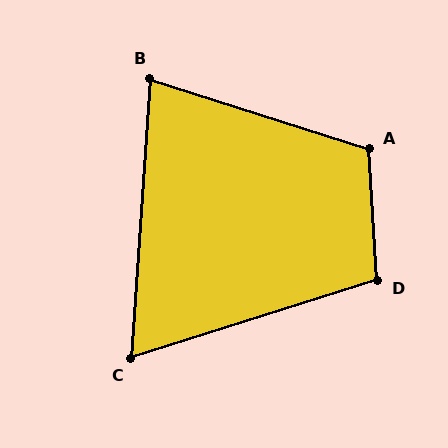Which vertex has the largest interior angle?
A, at approximately 111 degrees.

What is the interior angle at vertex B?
Approximately 76 degrees (acute).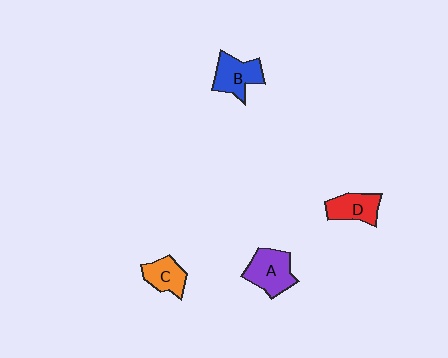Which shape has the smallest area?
Shape C (orange).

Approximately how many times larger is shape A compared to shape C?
Approximately 1.4 times.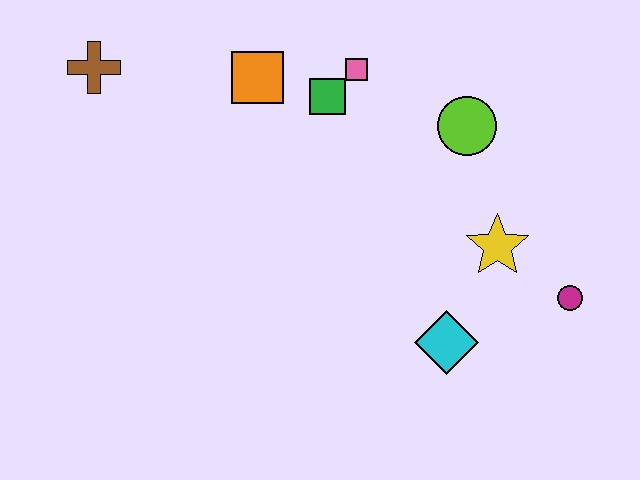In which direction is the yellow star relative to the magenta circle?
The yellow star is to the left of the magenta circle.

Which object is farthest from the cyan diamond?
The brown cross is farthest from the cyan diamond.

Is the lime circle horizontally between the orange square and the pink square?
No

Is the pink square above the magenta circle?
Yes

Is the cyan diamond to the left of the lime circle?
Yes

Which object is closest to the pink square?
The green square is closest to the pink square.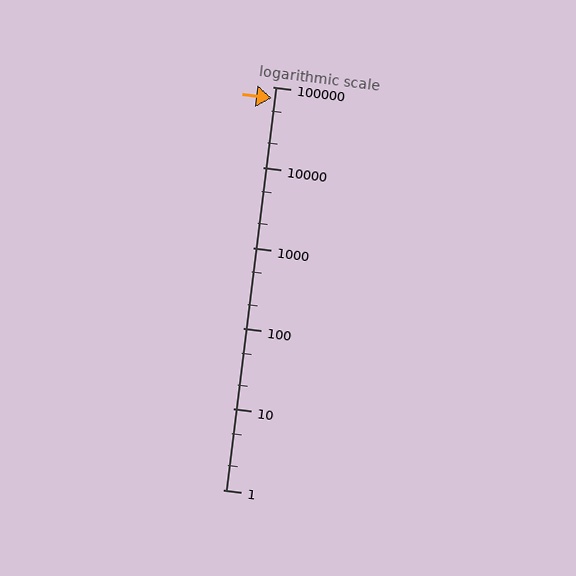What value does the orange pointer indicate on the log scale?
The pointer indicates approximately 73000.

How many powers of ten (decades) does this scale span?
The scale spans 5 decades, from 1 to 100000.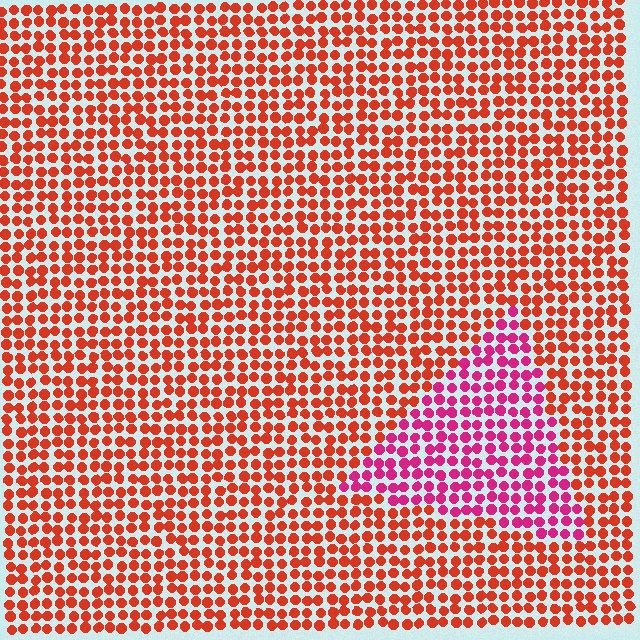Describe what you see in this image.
The image is filled with small red elements in a uniform arrangement. A triangle-shaped region is visible where the elements are tinted to a slightly different hue, forming a subtle color boundary.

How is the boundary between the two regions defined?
The boundary is defined purely by a slight shift in hue (about 40 degrees). Spacing, size, and orientation are identical on both sides.